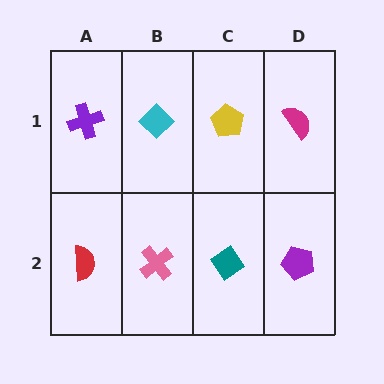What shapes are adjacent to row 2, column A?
A purple cross (row 1, column A), a pink cross (row 2, column B).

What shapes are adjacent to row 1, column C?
A teal diamond (row 2, column C), a cyan diamond (row 1, column B), a magenta semicircle (row 1, column D).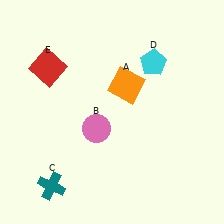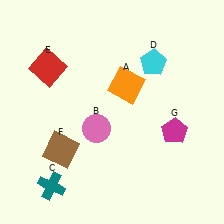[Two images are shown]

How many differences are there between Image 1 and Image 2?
There are 2 differences between the two images.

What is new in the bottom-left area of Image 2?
A brown square (F) was added in the bottom-left area of Image 2.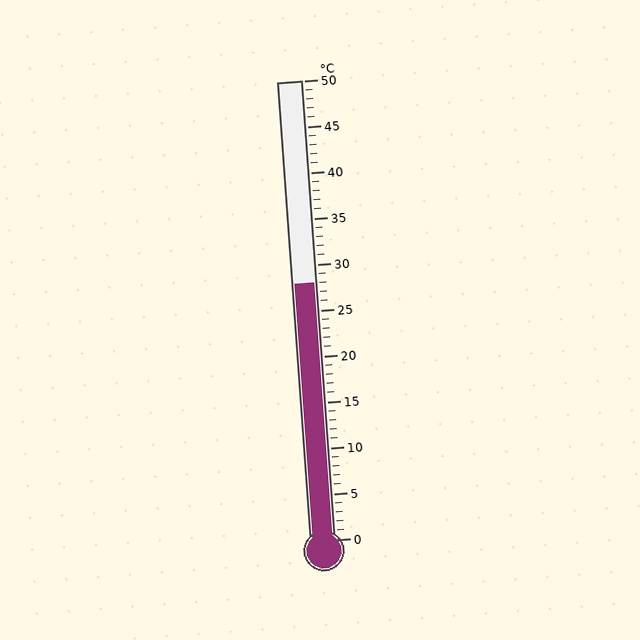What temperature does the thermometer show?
The thermometer shows approximately 28°C.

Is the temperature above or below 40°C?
The temperature is below 40°C.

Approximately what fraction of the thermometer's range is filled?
The thermometer is filled to approximately 55% of its range.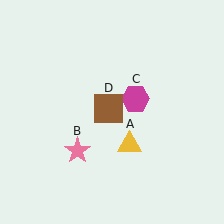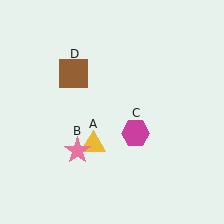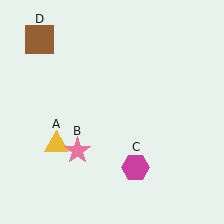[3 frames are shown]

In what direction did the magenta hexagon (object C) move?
The magenta hexagon (object C) moved down.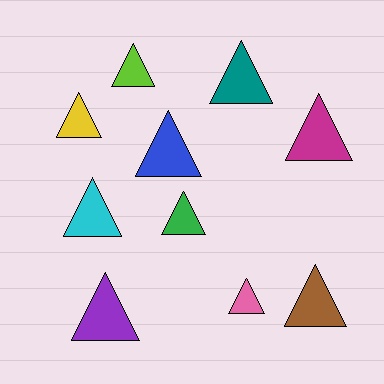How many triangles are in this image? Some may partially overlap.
There are 10 triangles.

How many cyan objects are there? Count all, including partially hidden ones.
There is 1 cyan object.